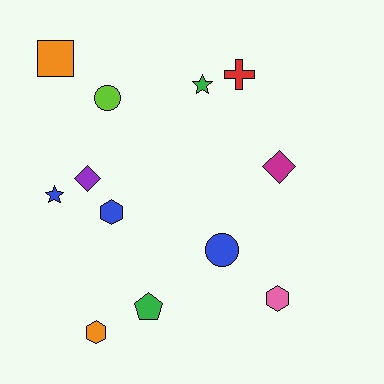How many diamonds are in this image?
There are 2 diamonds.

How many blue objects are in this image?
There are 3 blue objects.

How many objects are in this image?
There are 12 objects.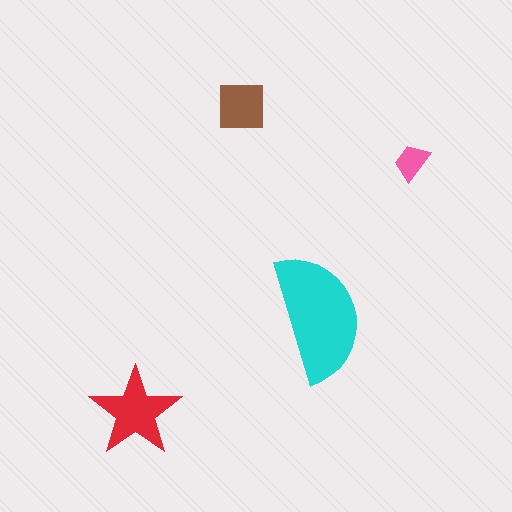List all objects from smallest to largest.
The pink trapezoid, the brown square, the red star, the cyan semicircle.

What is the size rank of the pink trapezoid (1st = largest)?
4th.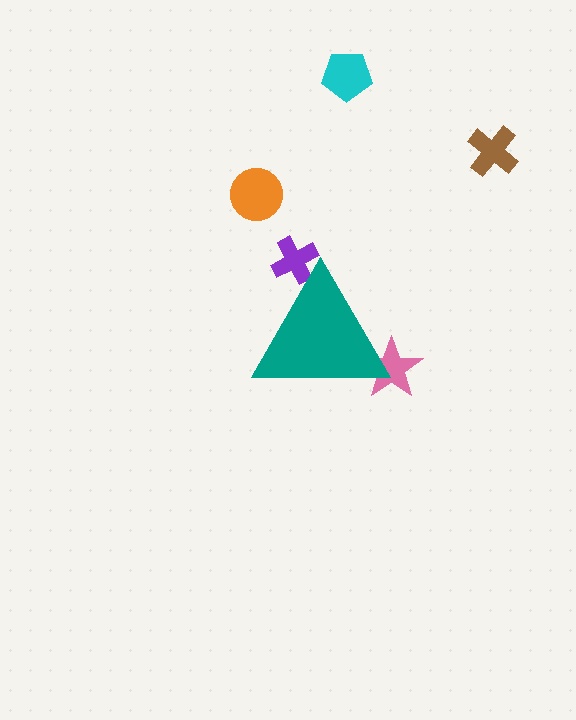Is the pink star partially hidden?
Yes, the pink star is partially hidden behind the teal triangle.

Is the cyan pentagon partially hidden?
No, the cyan pentagon is fully visible.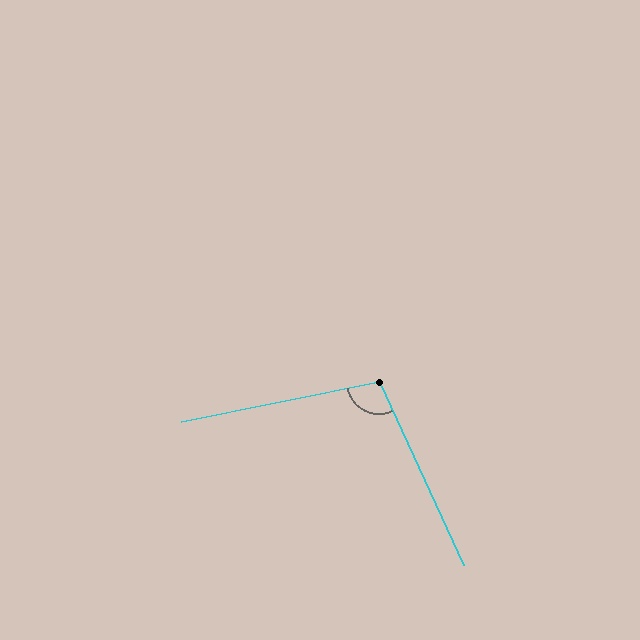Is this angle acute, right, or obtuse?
It is obtuse.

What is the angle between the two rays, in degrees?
Approximately 103 degrees.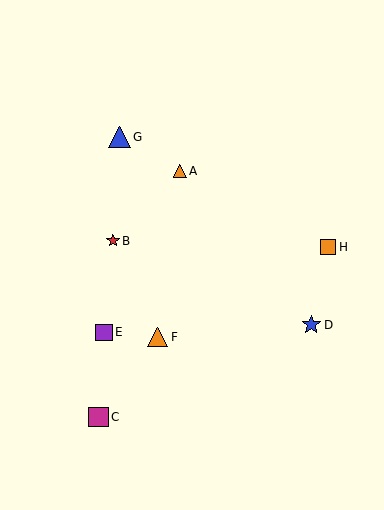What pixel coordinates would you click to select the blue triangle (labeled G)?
Click at (120, 137) to select the blue triangle G.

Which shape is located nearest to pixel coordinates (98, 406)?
The magenta square (labeled C) at (98, 417) is nearest to that location.